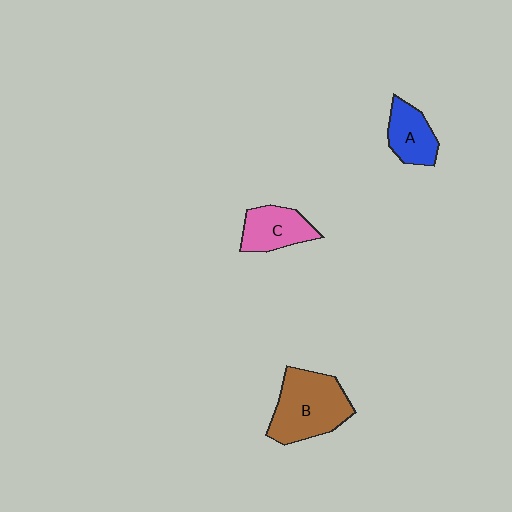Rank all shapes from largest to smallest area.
From largest to smallest: B (brown), C (pink), A (blue).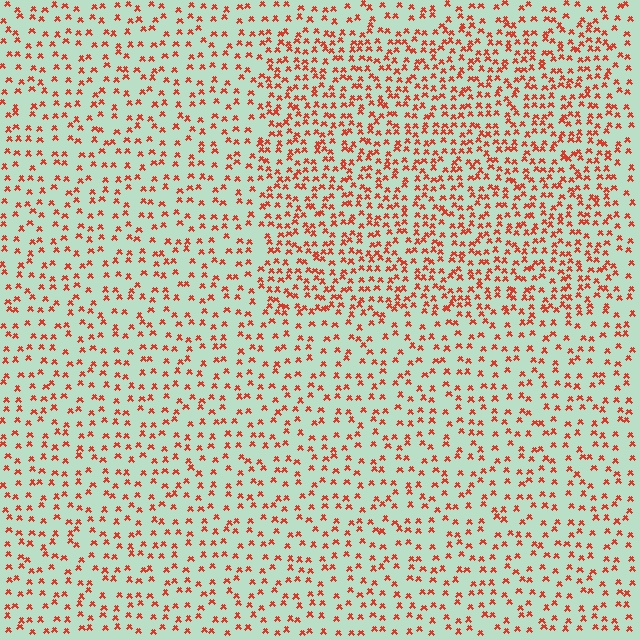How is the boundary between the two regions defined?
The boundary is defined by a change in element density (approximately 1.8x ratio). All elements are the same color, size, and shape.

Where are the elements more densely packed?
The elements are more densely packed inside the rectangle boundary.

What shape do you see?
I see a rectangle.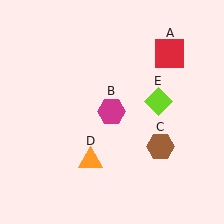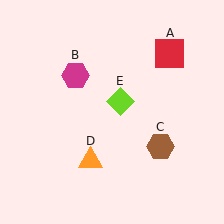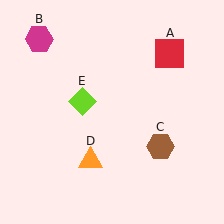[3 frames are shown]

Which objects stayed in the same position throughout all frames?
Red square (object A) and brown hexagon (object C) and orange triangle (object D) remained stationary.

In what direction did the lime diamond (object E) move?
The lime diamond (object E) moved left.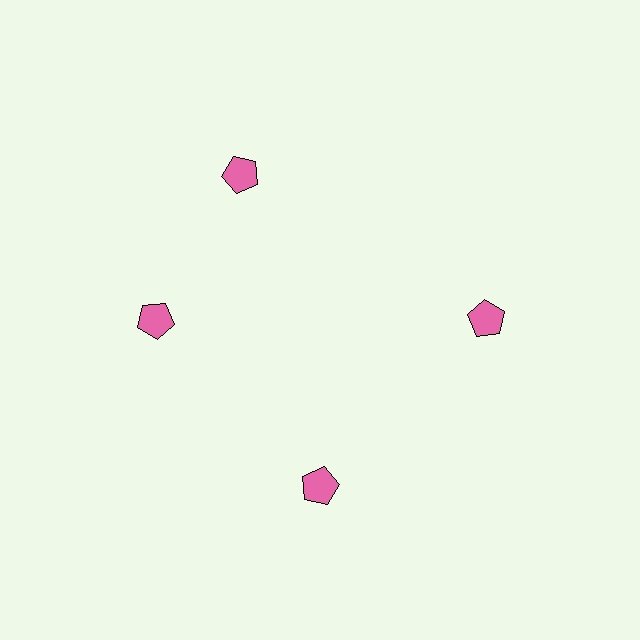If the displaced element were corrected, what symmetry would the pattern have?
It would have 4-fold rotational symmetry — the pattern would map onto itself every 90 degrees.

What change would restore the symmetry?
The symmetry would be restored by rotating it back into even spacing with its neighbors so that all 4 pentagons sit at equal angles and equal distance from the center.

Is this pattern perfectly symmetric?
No. The 4 pink pentagons are arranged in a ring, but one element near the 12 o'clock position is rotated out of alignment along the ring, breaking the 4-fold rotational symmetry.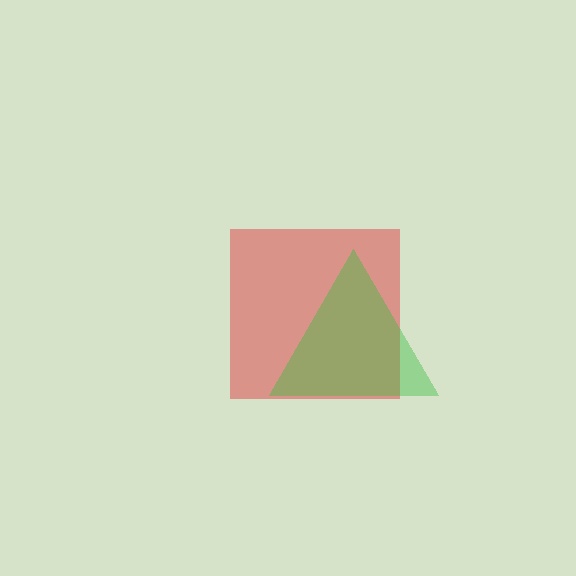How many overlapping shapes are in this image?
There are 2 overlapping shapes in the image.